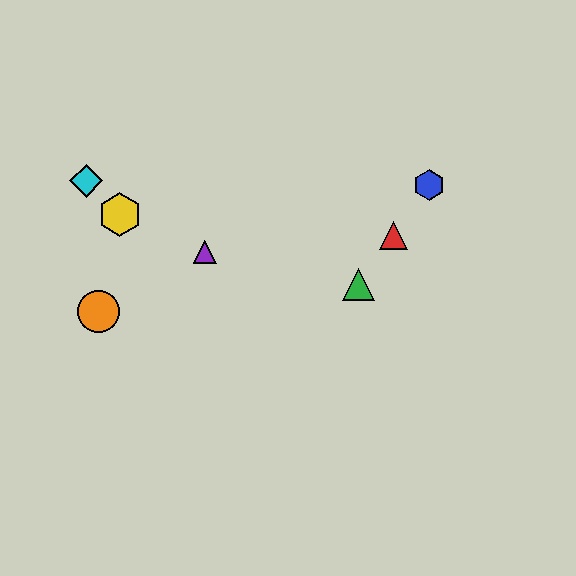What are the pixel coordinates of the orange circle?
The orange circle is at (99, 312).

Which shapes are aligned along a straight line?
The red triangle, the blue hexagon, the green triangle are aligned along a straight line.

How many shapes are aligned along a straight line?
3 shapes (the red triangle, the blue hexagon, the green triangle) are aligned along a straight line.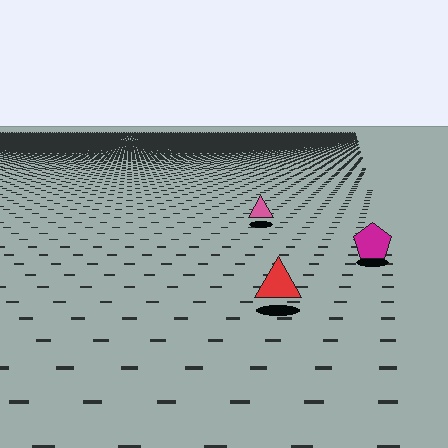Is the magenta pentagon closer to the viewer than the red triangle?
No. The red triangle is closer — you can tell from the texture gradient: the ground texture is coarser near it.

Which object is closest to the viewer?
The red triangle is closest. The texture marks near it are larger and more spread out.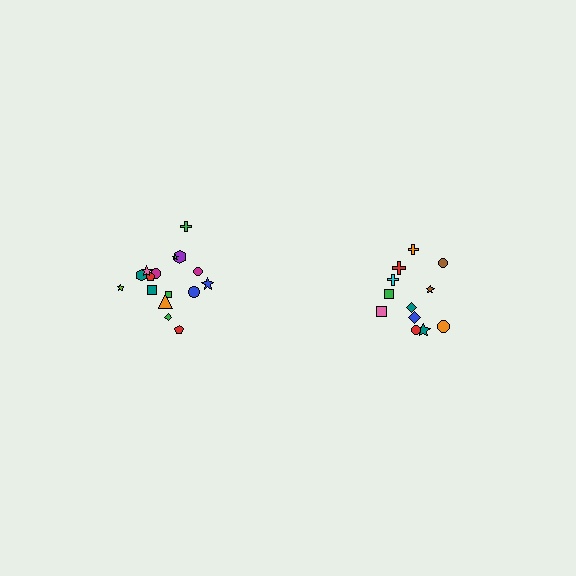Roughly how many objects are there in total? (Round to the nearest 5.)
Roughly 30 objects in total.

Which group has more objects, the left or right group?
The left group.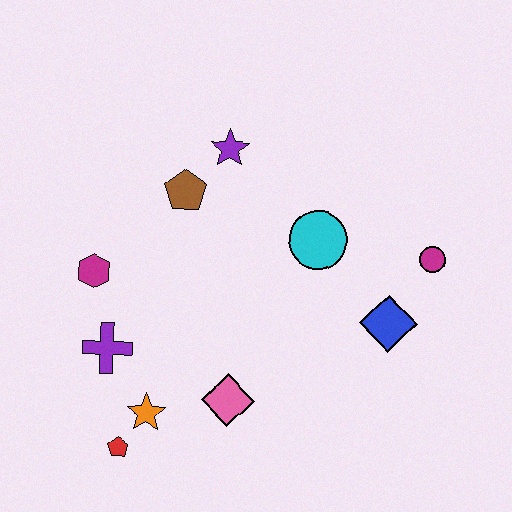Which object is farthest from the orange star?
The magenta circle is farthest from the orange star.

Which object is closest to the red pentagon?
The orange star is closest to the red pentagon.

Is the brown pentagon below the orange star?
No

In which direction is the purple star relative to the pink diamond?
The purple star is above the pink diamond.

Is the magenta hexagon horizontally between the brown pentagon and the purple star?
No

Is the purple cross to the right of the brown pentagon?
No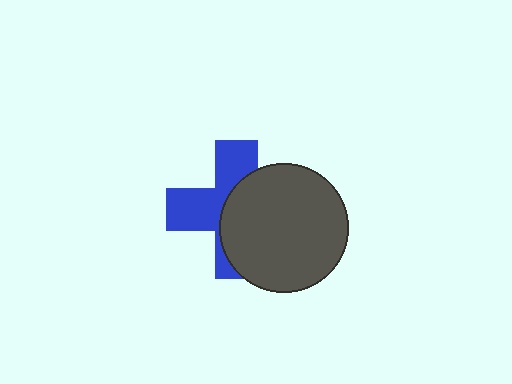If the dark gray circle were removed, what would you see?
You would see the complete blue cross.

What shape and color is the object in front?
The object in front is a dark gray circle.